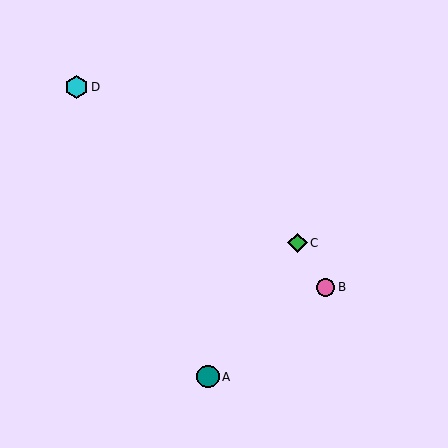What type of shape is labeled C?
Shape C is a green diamond.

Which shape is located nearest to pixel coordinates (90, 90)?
The cyan hexagon (labeled D) at (77, 87) is nearest to that location.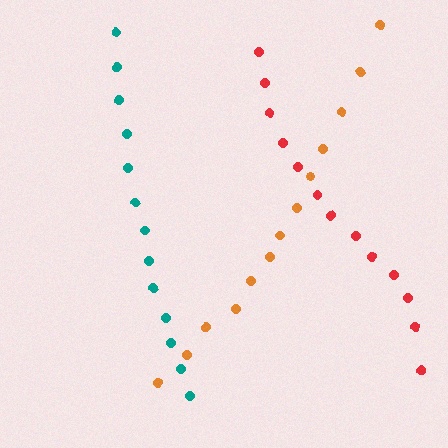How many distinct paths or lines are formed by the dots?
There are 3 distinct paths.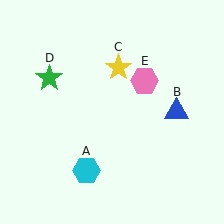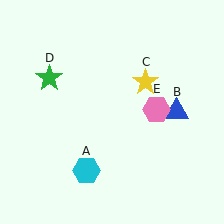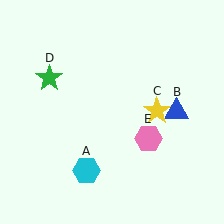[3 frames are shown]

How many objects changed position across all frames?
2 objects changed position: yellow star (object C), pink hexagon (object E).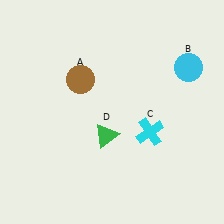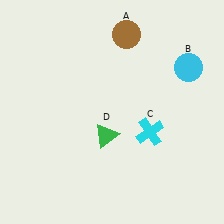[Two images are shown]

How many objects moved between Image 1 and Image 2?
1 object moved between the two images.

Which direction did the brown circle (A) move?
The brown circle (A) moved right.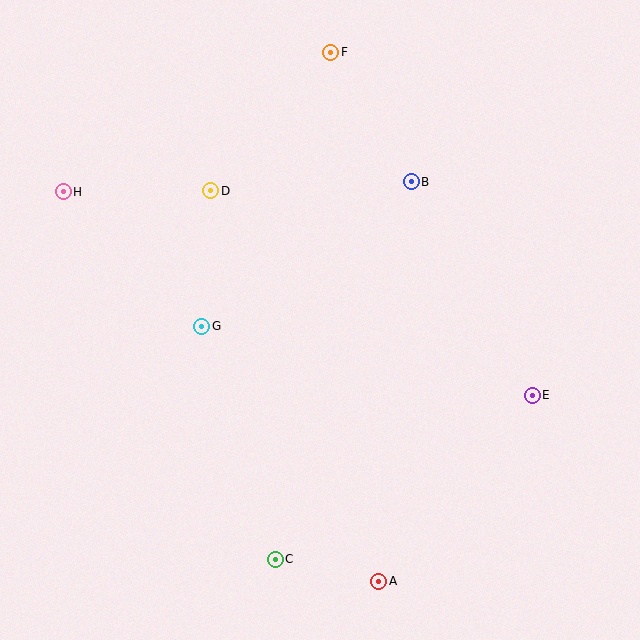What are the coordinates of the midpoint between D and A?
The midpoint between D and A is at (295, 386).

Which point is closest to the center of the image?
Point G at (202, 326) is closest to the center.